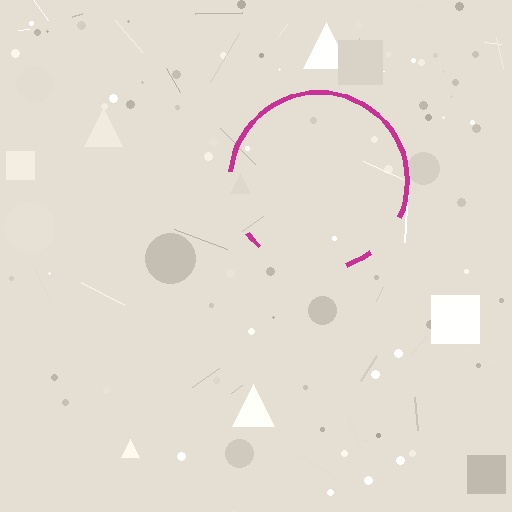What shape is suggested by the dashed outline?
The dashed outline suggests a circle.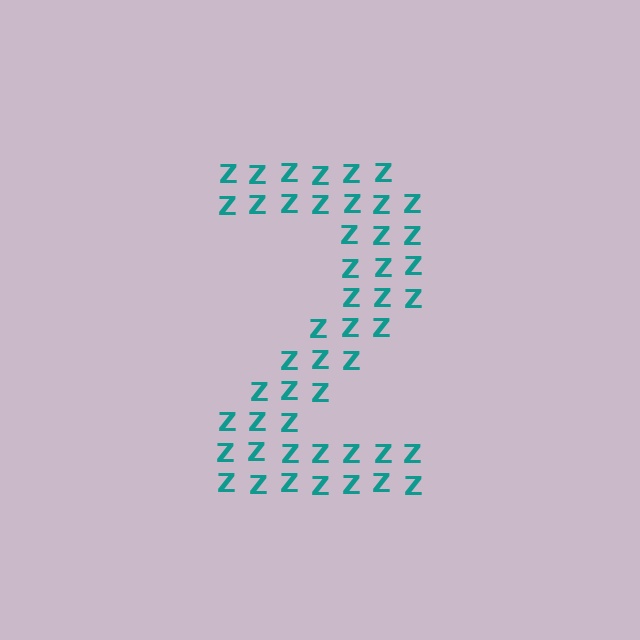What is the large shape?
The large shape is the digit 2.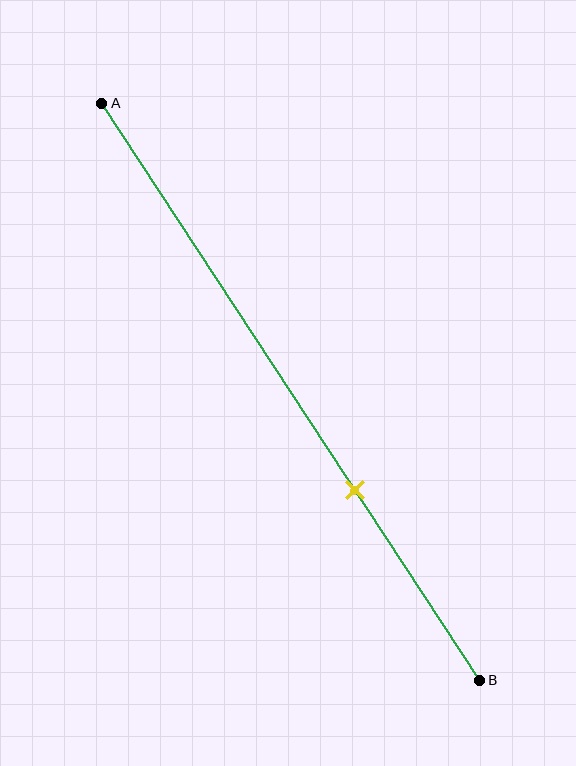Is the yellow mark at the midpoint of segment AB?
No, the mark is at about 65% from A, not at the 50% midpoint.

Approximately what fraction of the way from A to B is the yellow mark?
The yellow mark is approximately 65% of the way from A to B.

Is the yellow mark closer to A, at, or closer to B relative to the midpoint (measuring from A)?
The yellow mark is closer to point B than the midpoint of segment AB.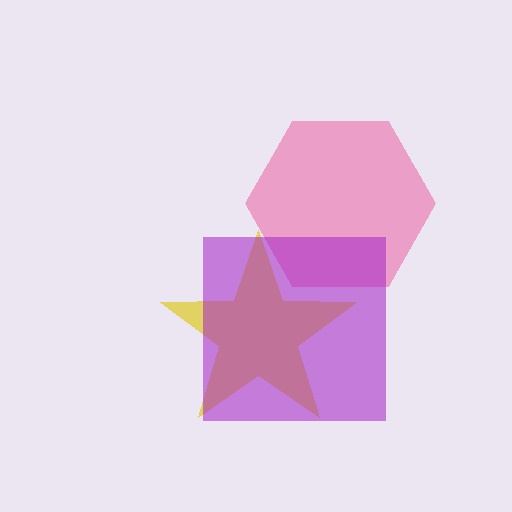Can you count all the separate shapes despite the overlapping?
Yes, there are 3 separate shapes.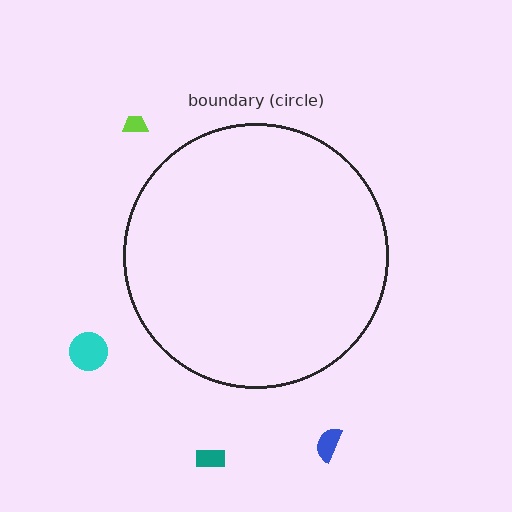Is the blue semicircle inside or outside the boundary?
Outside.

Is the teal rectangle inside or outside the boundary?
Outside.